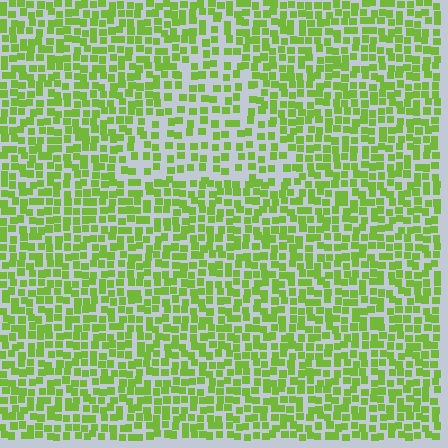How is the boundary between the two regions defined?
The boundary is defined by a change in element density (approximately 1.7x ratio). All elements are the same color, size, and shape.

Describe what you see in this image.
The image contains small lime elements arranged at two different densities. A triangle-shaped region is visible where the elements are less densely packed than the surrounding area.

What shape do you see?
I see a triangle.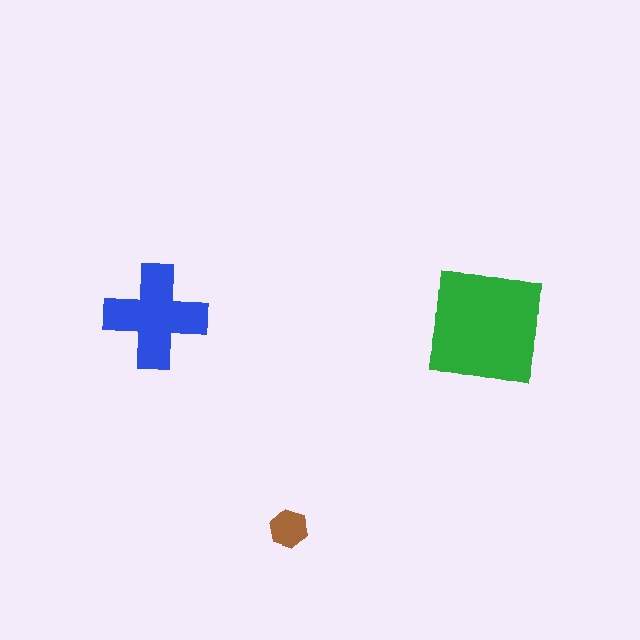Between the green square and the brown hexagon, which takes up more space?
The green square.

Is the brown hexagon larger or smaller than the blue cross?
Smaller.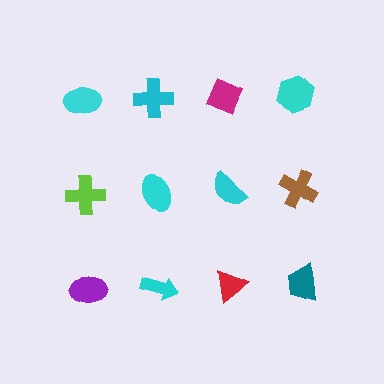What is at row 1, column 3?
A magenta diamond.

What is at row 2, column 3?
A cyan semicircle.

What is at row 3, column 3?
A red triangle.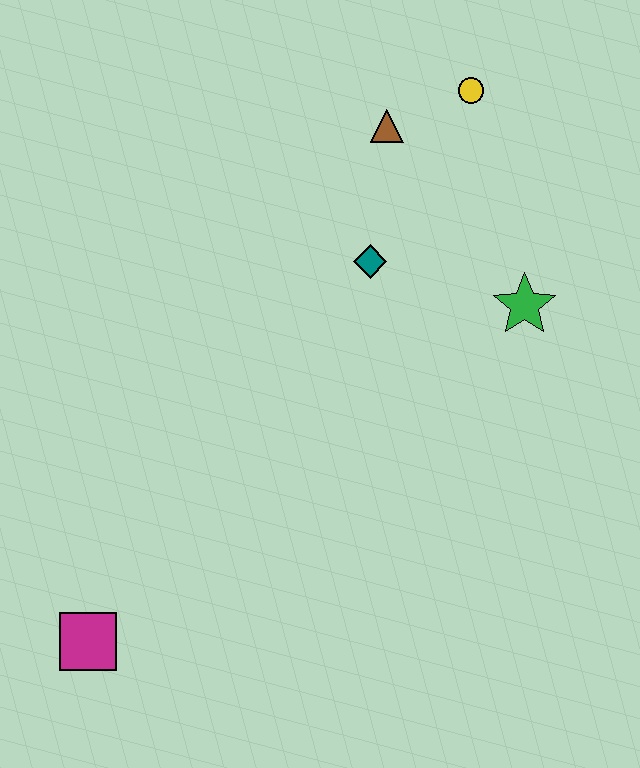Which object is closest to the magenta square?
The teal diamond is closest to the magenta square.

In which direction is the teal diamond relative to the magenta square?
The teal diamond is above the magenta square.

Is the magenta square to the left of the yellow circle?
Yes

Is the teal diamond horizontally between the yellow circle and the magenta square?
Yes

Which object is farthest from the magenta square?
The yellow circle is farthest from the magenta square.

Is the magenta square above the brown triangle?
No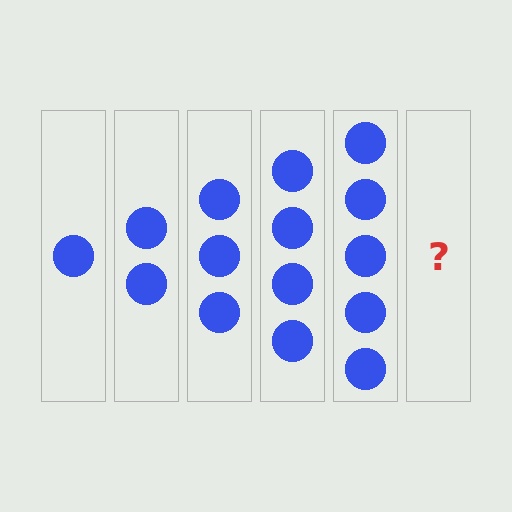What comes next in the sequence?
The next element should be 6 circles.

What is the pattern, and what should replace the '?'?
The pattern is that each step adds one more circle. The '?' should be 6 circles.